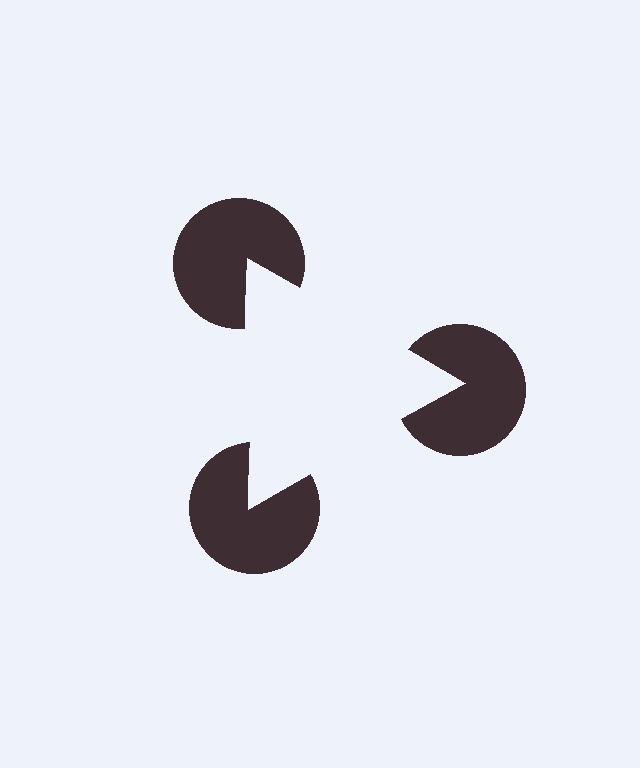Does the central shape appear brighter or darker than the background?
It typically appears slightly brighter than the background, even though no actual brightness change is drawn.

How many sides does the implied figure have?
3 sides.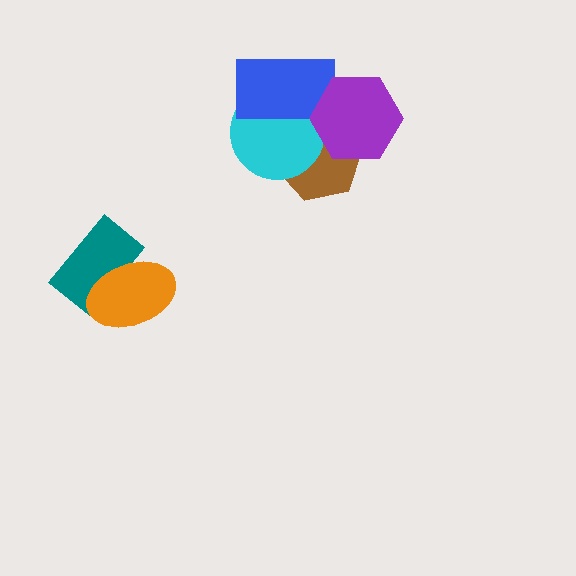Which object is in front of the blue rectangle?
The purple hexagon is in front of the blue rectangle.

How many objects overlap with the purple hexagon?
3 objects overlap with the purple hexagon.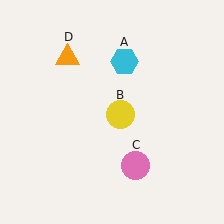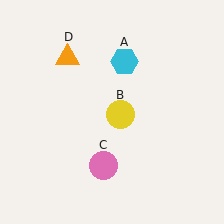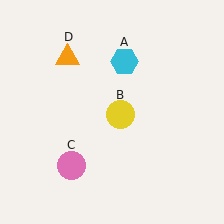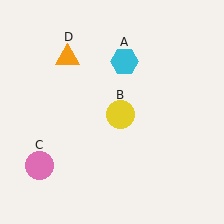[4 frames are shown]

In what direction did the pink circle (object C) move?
The pink circle (object C) moved left.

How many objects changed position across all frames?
1 object changed position: pink circle (object C).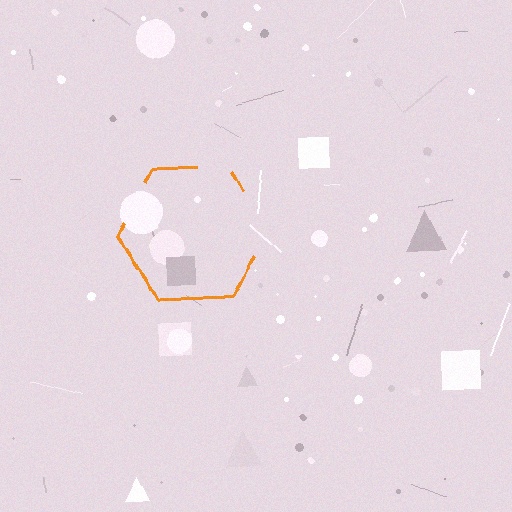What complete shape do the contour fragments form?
The contour fragments form a hexagon.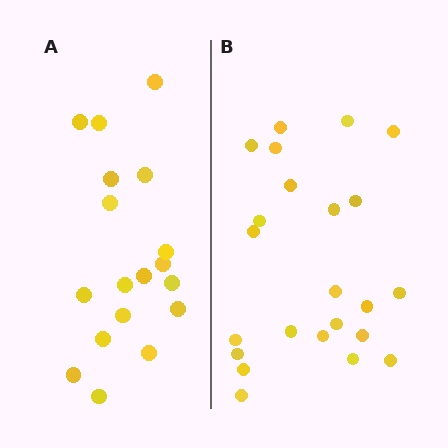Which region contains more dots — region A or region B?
Region B (the right region) has more dots.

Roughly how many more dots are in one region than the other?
Region B has about 5 more dots than region A.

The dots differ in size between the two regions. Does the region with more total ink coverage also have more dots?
No. Region A has more total ink coverage because its dots are larger, but region B actually contains more individual dots. Total area can be misleading — the number of items is what matters here.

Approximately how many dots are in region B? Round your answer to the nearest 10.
About 20 dots. (The exact count is 23, which rounds to 20.)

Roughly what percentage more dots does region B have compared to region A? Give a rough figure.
About 30% more.